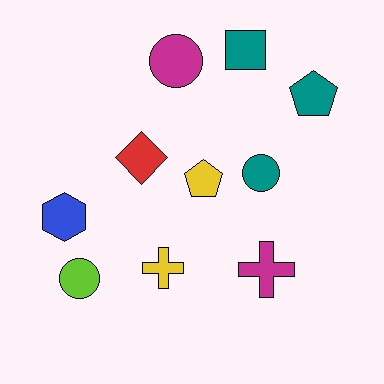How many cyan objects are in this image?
There are no cyan objects.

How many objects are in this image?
There are 10 objects.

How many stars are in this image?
There are no stars.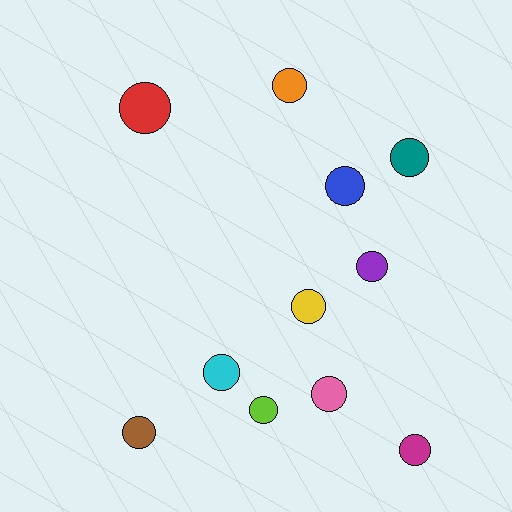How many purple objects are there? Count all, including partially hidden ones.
There is 1 purple object.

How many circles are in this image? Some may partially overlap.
There are 11 circles.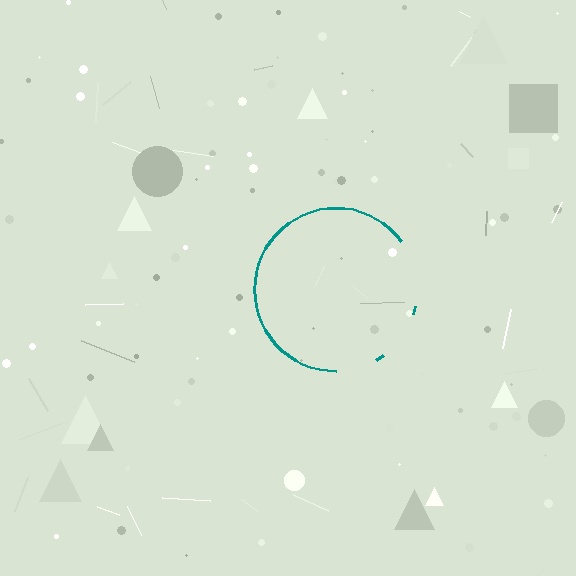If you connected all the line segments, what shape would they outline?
They would outline a circle.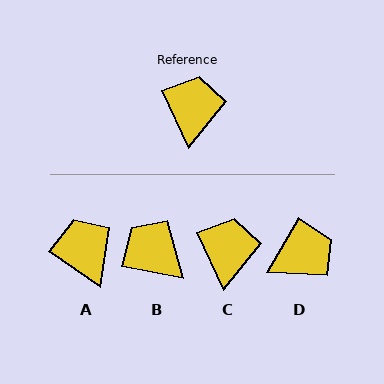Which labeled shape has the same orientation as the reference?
C.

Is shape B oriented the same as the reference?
No, it is off by about 54 degrees.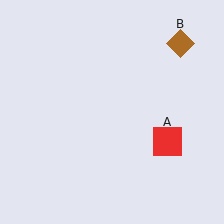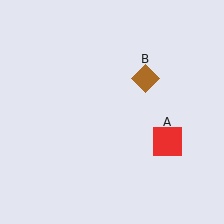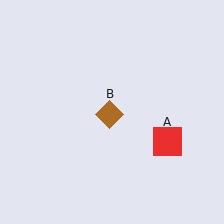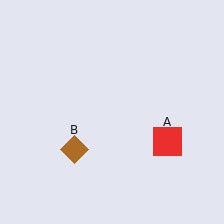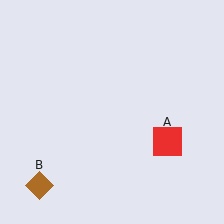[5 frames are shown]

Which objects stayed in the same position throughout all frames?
Red square (object A) remained stationary.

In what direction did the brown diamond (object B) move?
The brown diamond (object B) moved down and to the left.